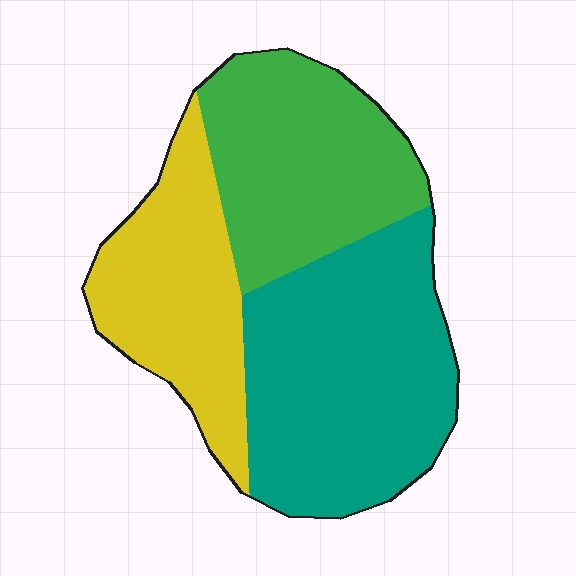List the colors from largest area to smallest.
From largest to smallest: teal, green, yellow.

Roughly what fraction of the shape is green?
Green covers about 30% of the shape.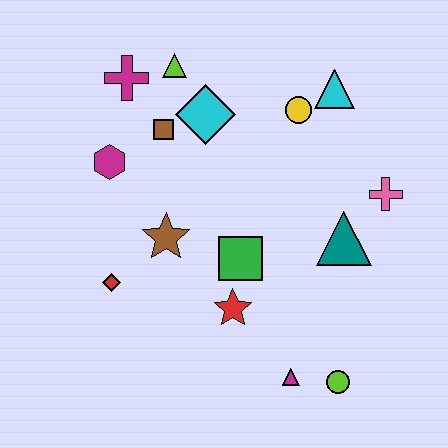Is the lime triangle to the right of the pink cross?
No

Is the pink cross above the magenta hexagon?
No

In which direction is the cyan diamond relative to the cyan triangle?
The cyan diamond is to the left of the cyan triangle.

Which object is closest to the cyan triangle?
The yellow circle is closest to the cyan triangle.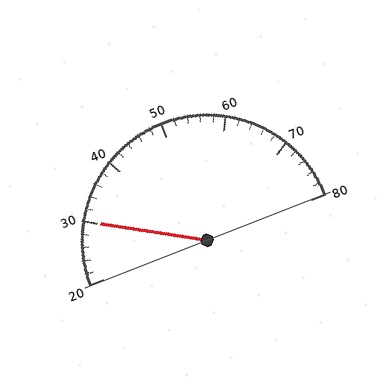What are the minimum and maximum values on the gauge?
The gauge ranges from 20 to 80.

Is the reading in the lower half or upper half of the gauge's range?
The reading is in the lower half of the range (20 to 80).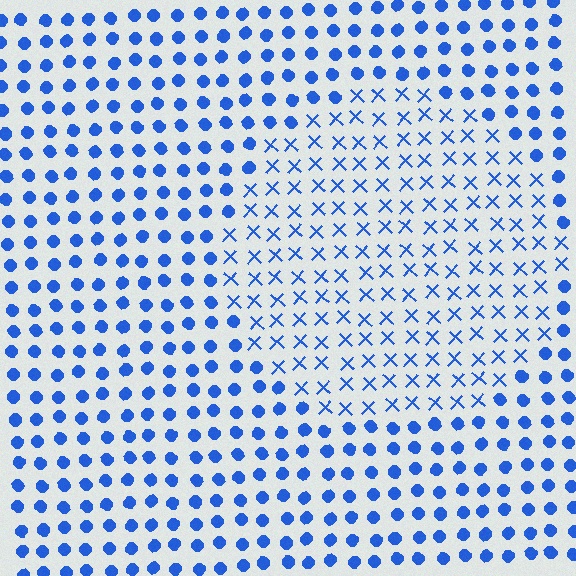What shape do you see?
I see a circle.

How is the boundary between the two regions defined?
The boundary is defined by a change in element shape: X marks inside vs. circles outside. All elements share the same color and spacing.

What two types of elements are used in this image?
The image uses X marks inside the circle region and circles outside it.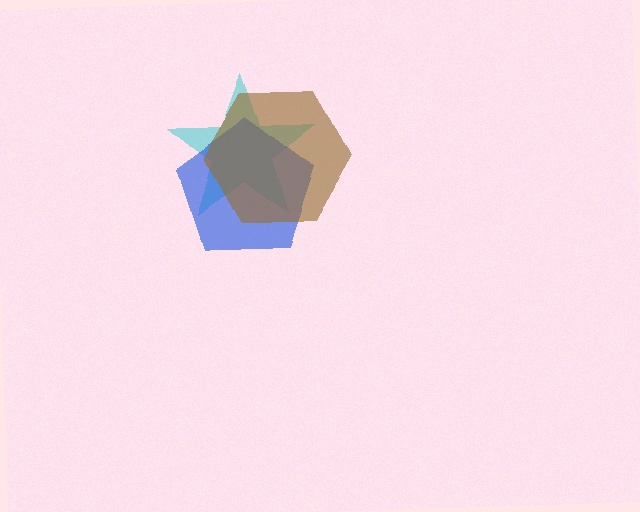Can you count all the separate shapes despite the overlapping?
Yes, there are 3 separate shapes.